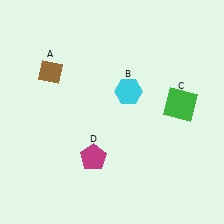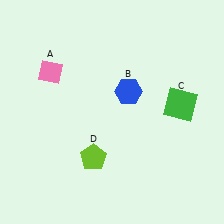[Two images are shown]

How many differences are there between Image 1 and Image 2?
There are 3 differences between the two images.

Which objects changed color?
A changed from brown to pink. B changed from cyan to blue. D changed from magenta to lime.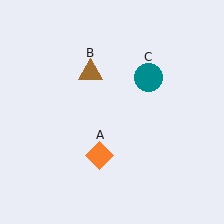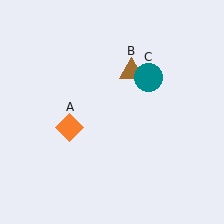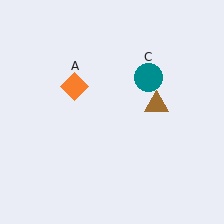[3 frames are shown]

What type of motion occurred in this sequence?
The orange diamond (object A), brown triangle (object B) rotated clockwise around the center of the scene.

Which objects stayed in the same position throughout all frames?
Teal circle (object C) remained stationary.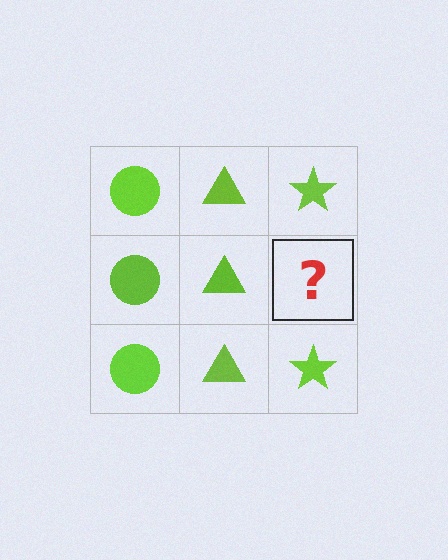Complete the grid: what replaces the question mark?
The question mark should be replaced with a lime star.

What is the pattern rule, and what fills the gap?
The rule is that each column has a consistent shape. The gap should be filled with a lime star.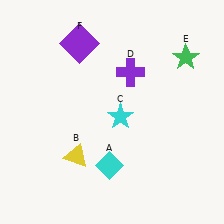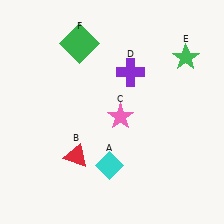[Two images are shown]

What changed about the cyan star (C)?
In Image 1, C is cyan. In Image 2, it changed to pink.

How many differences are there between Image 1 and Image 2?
There are 3 differences between the two images.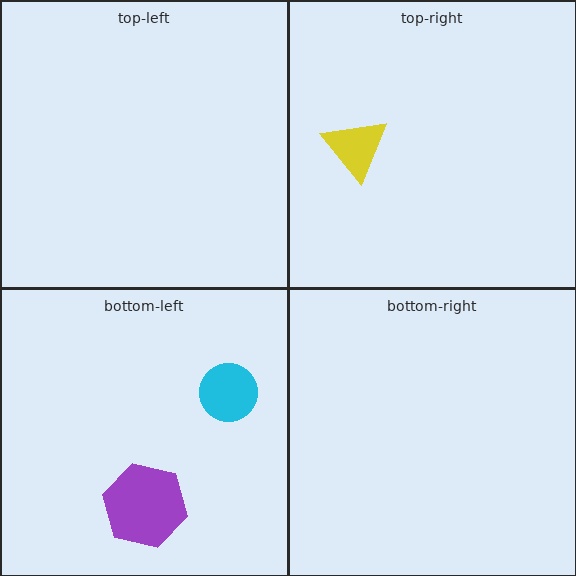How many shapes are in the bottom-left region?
2.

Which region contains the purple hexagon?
The bottom-left region.